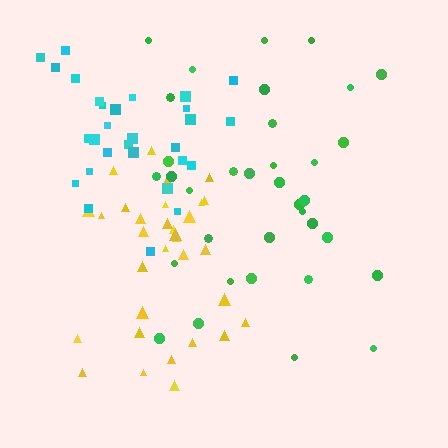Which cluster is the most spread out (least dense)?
Green.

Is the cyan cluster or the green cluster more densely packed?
Cyan.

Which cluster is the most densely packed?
Cyan.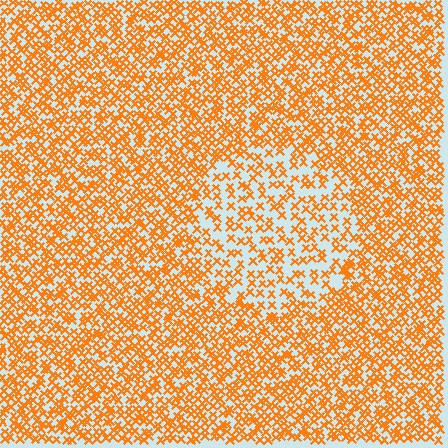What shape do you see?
I see a circle.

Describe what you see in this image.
The image contains small orange elements arranged at two different densities. A circle-shaped region is visible where the elements are less densely packed than the surrounding area.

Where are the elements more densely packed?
The elements are more densely packed outside the circle boundary.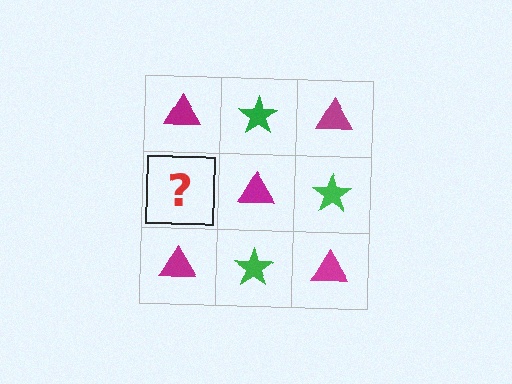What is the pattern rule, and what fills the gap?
The rule is that it alternates magenta triangle and green star in a checkerboard pattern. The gap should be filled with a green star.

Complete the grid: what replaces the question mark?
The question mark should be replaced with a green star.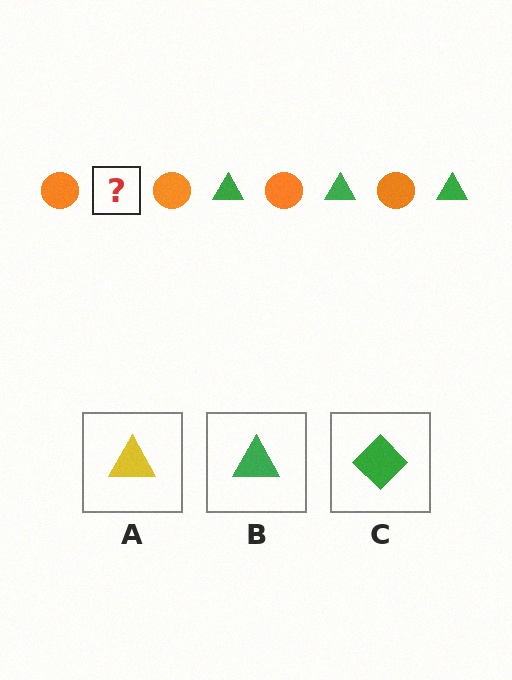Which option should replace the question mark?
Option B.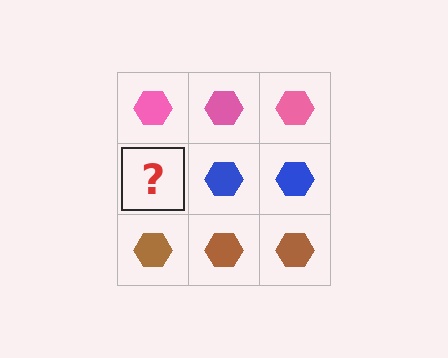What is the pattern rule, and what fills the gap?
The rule is that each row has a consistent color. The gap should be filled with a blue hexagon.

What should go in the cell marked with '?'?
The missing cell should contain a blue hexagon.